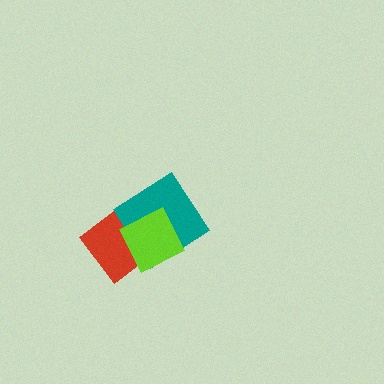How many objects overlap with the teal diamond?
2 objects overlap with the teal diamond.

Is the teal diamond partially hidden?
Yes, it is partially covered by another shape.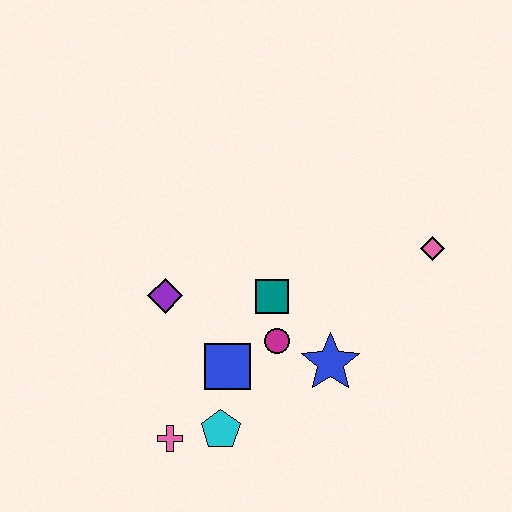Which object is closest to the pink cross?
The cyan pentagon is closest to the pink cross.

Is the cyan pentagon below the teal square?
Yes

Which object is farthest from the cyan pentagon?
The pink diamond is farthest from the cyan pentagon.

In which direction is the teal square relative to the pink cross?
The teal square is above the pink cross.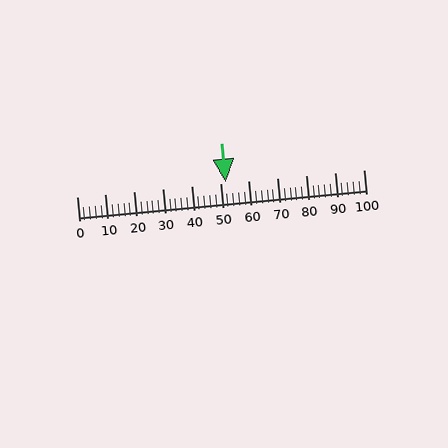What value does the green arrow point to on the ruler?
The green arrow points to approximately 52.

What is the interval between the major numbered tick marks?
The major tick marks are spaced 10 units apart.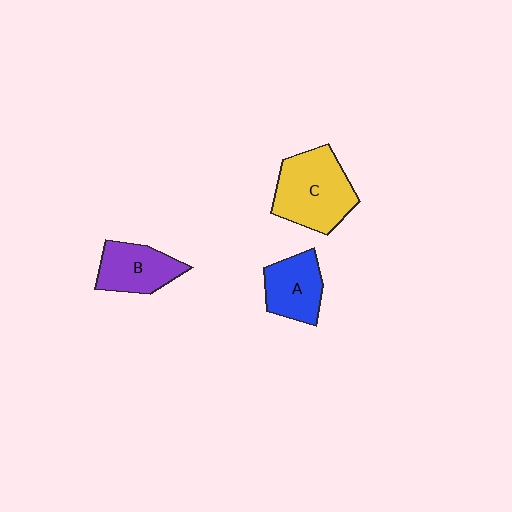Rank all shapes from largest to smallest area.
From largest to smallest: C (yellow), B (purple), A (blue).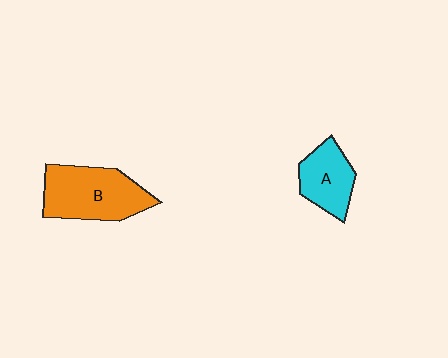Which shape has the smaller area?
Shape A (cyan).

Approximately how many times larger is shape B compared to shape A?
Approximately 1.6 times.